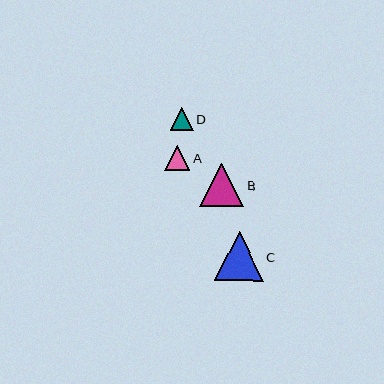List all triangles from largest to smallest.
From largest to smallest: C, B, A, D.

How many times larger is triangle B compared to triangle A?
Triangle B is approximately 1.7 times the size of triangle A.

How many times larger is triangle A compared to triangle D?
Triangle A is approximately 1.1 times the size of triangle D.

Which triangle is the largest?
Triangle C is the largest with a size of approximately 48 pixels.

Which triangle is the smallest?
Triangle D is the smallest with a size of approximately 23 pixels.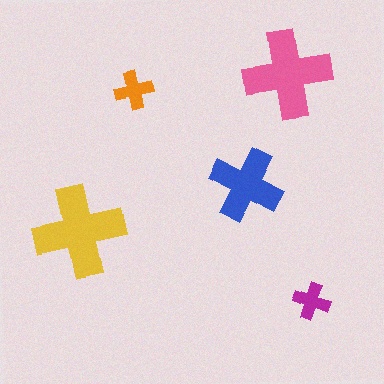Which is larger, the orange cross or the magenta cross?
The orange one.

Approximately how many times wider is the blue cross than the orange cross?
About 2 times wider.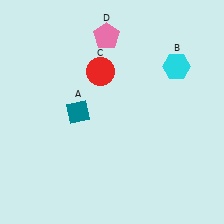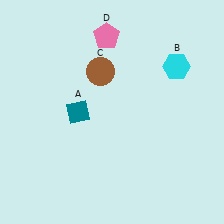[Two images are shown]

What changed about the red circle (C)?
In Image 1, C is red. In Image 2, it changed to brown.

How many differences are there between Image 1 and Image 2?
There is 1 difference between the two images.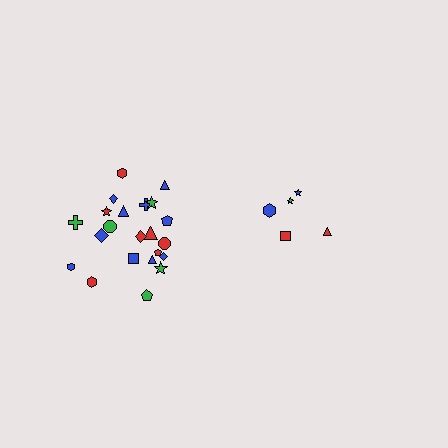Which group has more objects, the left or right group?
The left group.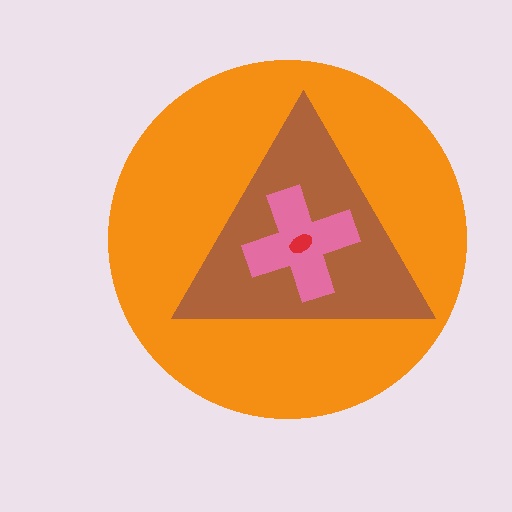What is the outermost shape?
The orange circle.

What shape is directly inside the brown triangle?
The pink cross.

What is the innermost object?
The red ellipse.